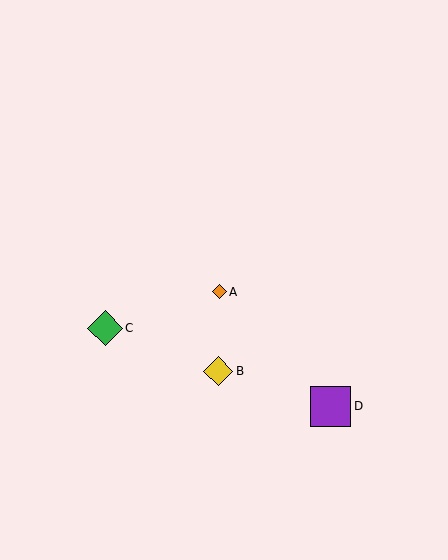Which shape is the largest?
The purple square (labeled D) is the largest.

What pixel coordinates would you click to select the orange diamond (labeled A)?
Click at (219, 292) to select the orange diamond A.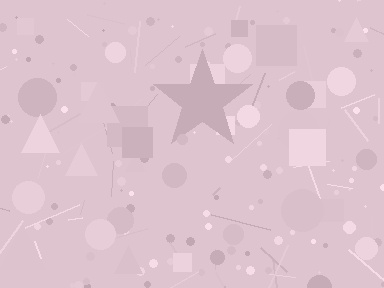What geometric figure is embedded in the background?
A star is embedded in the background.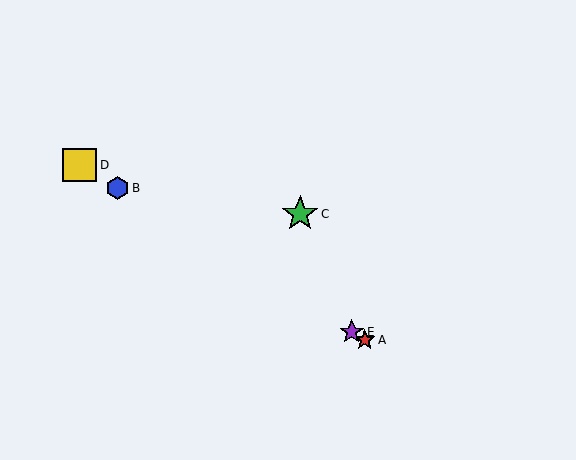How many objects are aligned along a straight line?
4 objects (A, B, D, E) are aligned along a straight line.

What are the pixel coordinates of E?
Object E is at (352, 332).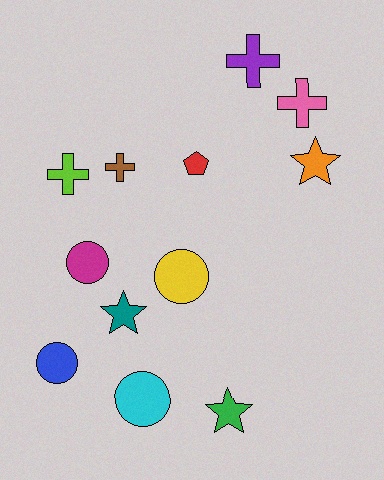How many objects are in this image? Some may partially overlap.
There are 12 objects.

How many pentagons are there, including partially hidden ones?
There is 1 pentagon.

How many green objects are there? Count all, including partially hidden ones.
There is 1 green object.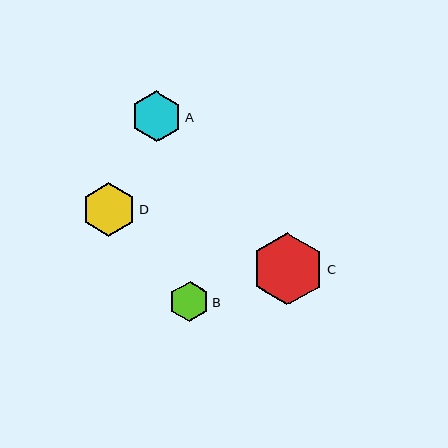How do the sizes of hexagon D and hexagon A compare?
Hexagon D and hexagon A are approximately the same size.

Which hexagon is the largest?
Hexagon C is the largest with a size of approximately 73 pixels.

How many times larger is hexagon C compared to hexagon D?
Hexagon C is approximately 1.3 times the size of hexagon D.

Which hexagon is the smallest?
Hexagon B is the smallest with a size of approximately 40 pixels.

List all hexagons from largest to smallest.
From largest to smallest: C, D, A, B.